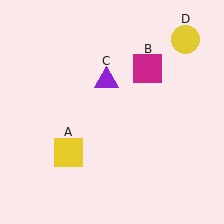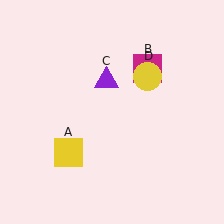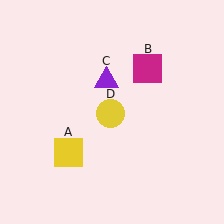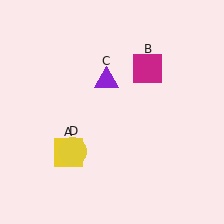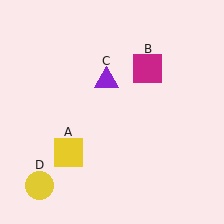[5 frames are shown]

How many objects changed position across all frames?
1 object changed position: yellow circle (object D).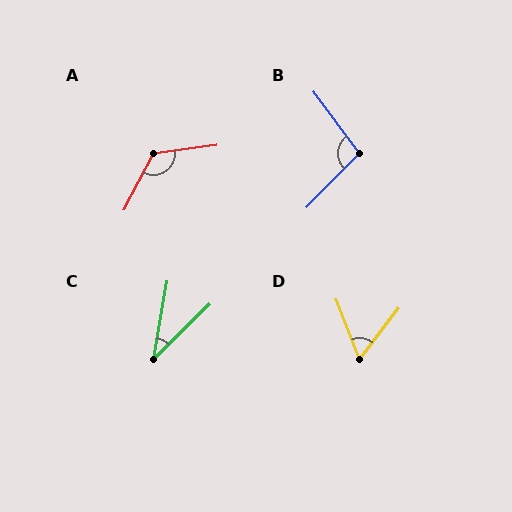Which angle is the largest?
A, at approximately 125 degrees.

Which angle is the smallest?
C, at approximately 36 degrees.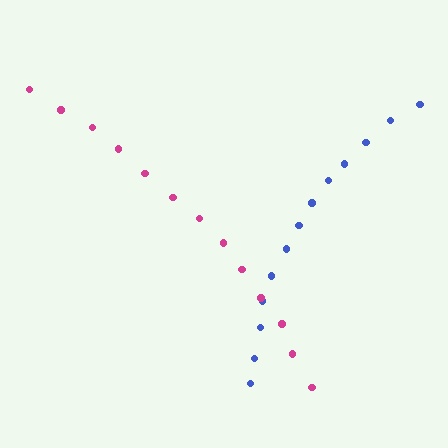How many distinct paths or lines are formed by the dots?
There are 2 distinct paths.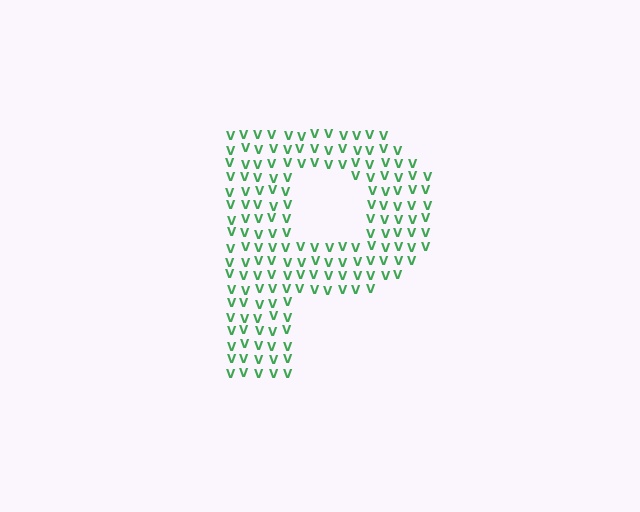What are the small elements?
The small elements are letter V's.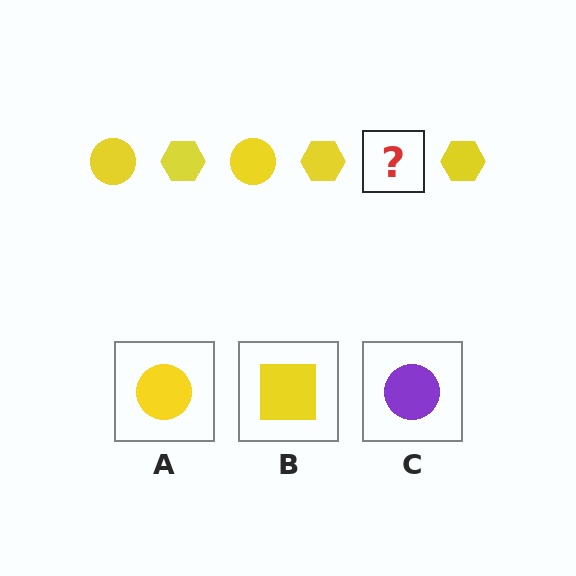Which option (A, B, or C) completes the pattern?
A.